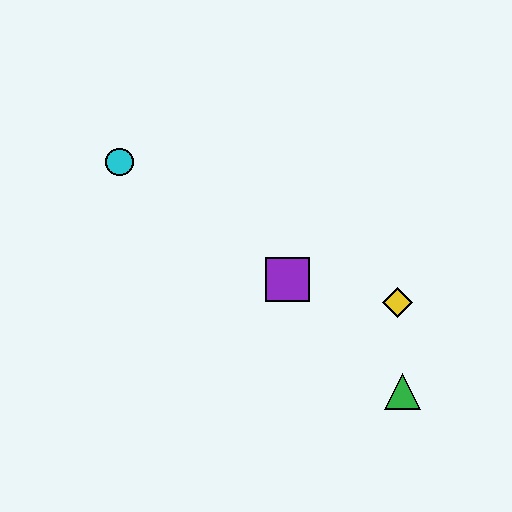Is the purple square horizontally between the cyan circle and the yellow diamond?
Yes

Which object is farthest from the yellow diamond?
The cyan circle is farthest from the yellow diamond.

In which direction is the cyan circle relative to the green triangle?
The cyan circle is to the left of the green triangle.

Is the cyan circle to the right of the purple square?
No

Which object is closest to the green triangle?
The yellow diamond is closest to the green triangle.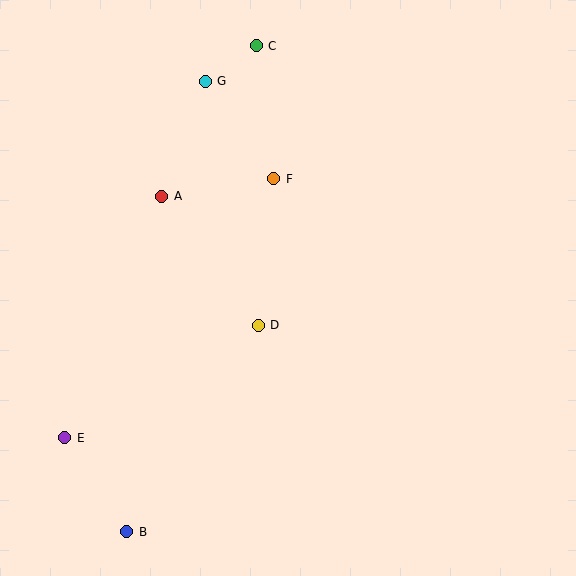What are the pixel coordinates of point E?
Point E is at (65, 438).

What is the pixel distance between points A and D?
The distance between A and D is 161 pixels.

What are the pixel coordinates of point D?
Point D is at (258, 325).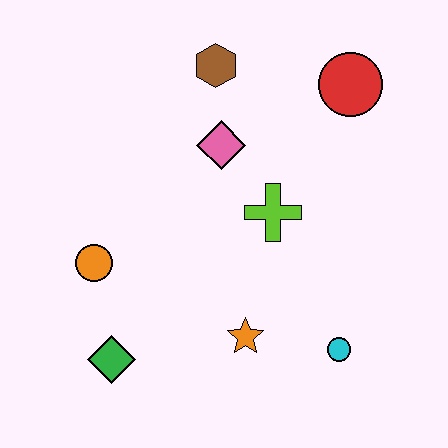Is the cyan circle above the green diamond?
Yes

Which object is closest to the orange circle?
The green diamond is closest to the orange circle.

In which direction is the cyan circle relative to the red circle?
The cyan circle is below the red circle.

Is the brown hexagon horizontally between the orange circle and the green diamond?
No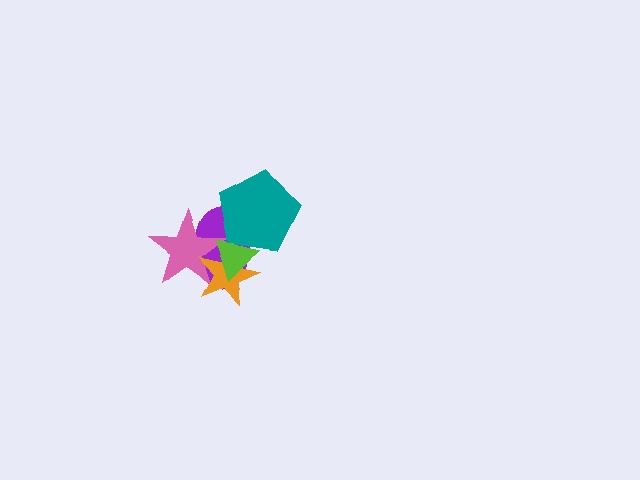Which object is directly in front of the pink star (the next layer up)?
The orange star is directly in front of the pink star.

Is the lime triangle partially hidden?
Yes, it is partially covered by another shape.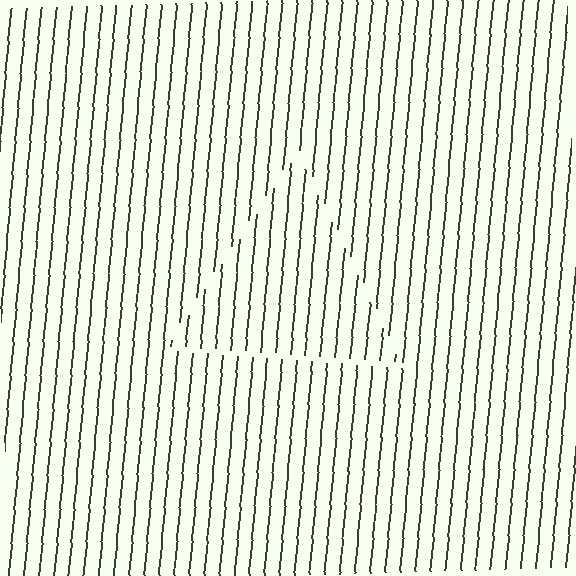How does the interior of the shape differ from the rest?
The interior of the shape contains the same grating, shifted by half a period — the contour is defined by the phase discontinuity where line-ends from the inner and outer gratings abut.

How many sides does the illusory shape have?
3 sides — the line-ends trace a triangle.